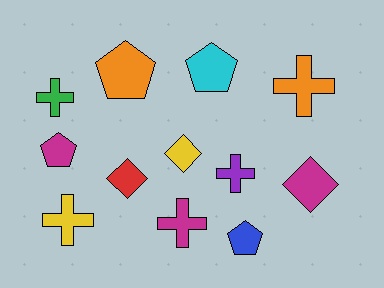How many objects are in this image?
There are 12 objects.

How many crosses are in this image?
There are 5 crosses.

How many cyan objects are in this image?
There is 1 cyan object.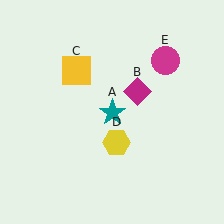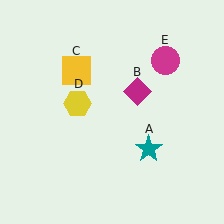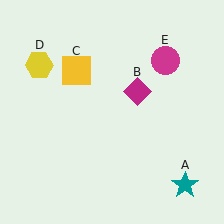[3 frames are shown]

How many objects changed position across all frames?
2 objects changed position: teal star (object A), yellow hexagon (object D).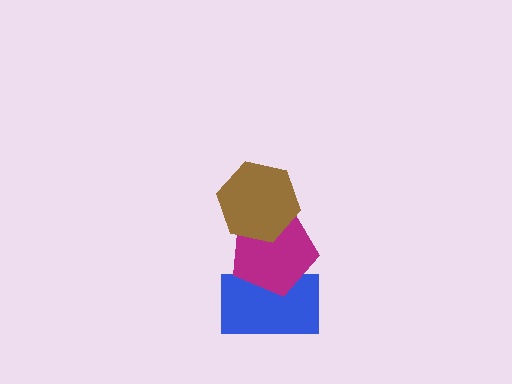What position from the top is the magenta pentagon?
The magenta pentagon is 2nd from the top.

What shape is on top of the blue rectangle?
The magenta pentagon is on top of the blue rectangle.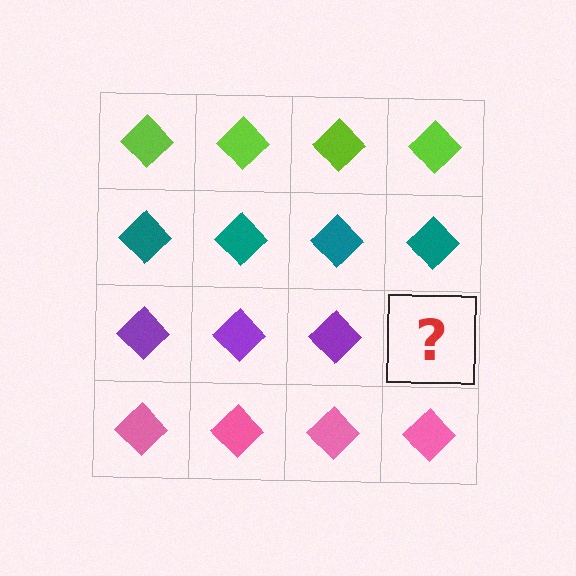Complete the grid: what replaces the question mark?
The question mark should be replaced with a purple diamond.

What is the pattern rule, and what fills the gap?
The rule is that each row has a consistent color. The gap should be filled with a purple diamond.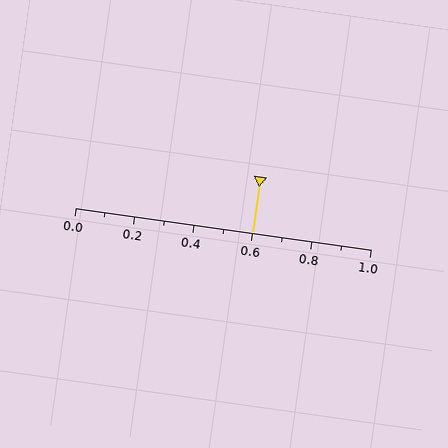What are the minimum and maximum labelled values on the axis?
The axis runs from 0.0 to 1.0.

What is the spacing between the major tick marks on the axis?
The major ticks are spaced 0.2 apart.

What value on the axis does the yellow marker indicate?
The marker indicates approximately 0.6.